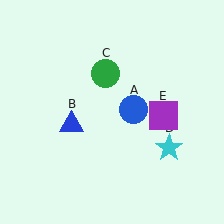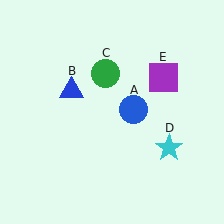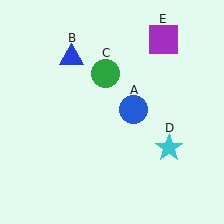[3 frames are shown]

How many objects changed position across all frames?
2 objects changed position: blue triangle (object B), purple square (object E).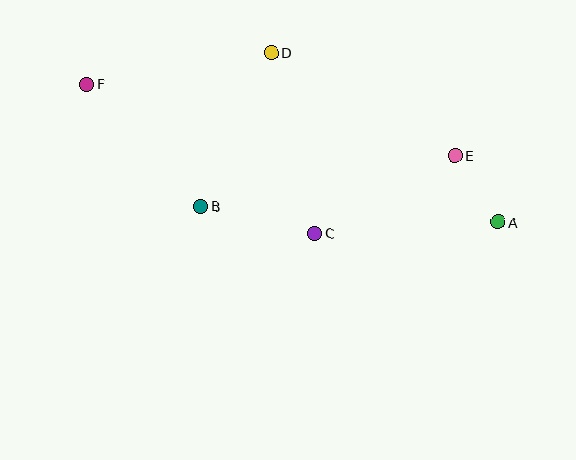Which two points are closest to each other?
Points A and E are closest to each other.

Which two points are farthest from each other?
Points A and F are farthest from each other.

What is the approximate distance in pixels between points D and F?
The distance between D and F is approximately 188 pixels.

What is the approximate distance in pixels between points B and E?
The distance between B and E is approximately 260 pixels.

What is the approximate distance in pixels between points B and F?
The distance between B and F is approximately 167 pixels.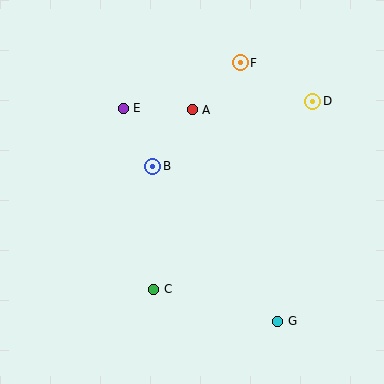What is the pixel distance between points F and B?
The distance between F and B is 135 pixels.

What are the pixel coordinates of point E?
Point E is at (123, 108).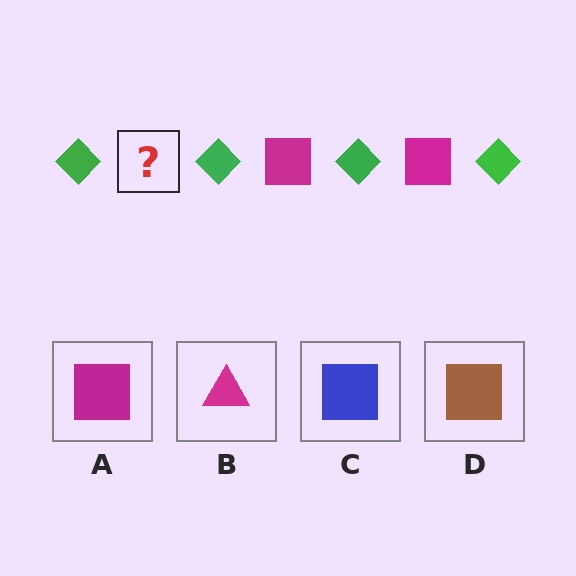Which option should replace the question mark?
Option A.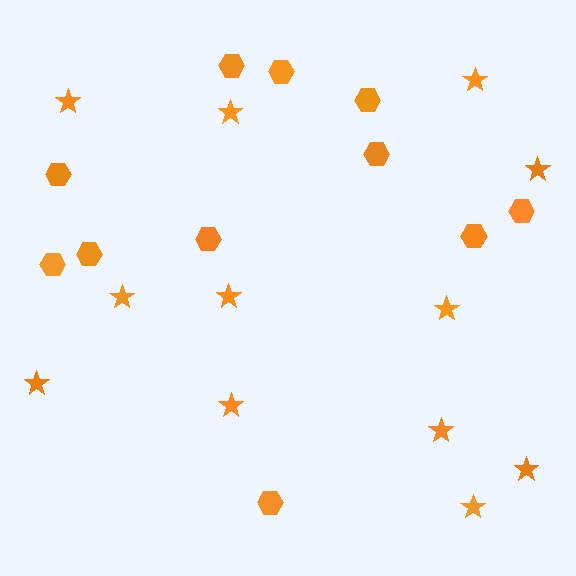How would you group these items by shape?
There are 2 groups: one group of stars (12) and one group of hexagons (11).